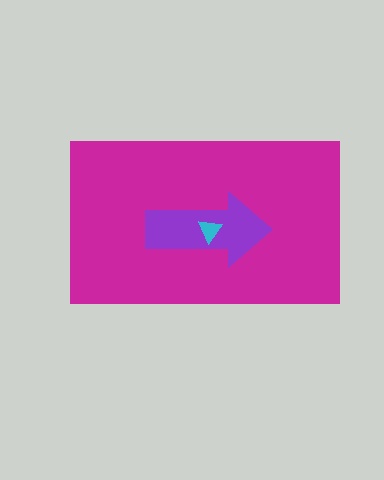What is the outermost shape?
The magenta rectangle.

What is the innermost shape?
The cyan triangle.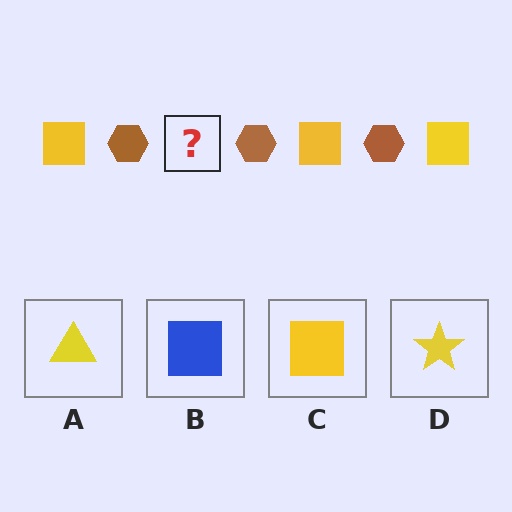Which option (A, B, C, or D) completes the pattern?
C.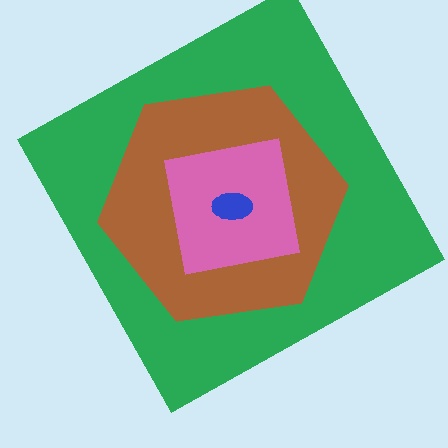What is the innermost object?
The blue ellipse.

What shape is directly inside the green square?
The brown hexagon.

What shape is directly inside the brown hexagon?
The pink square.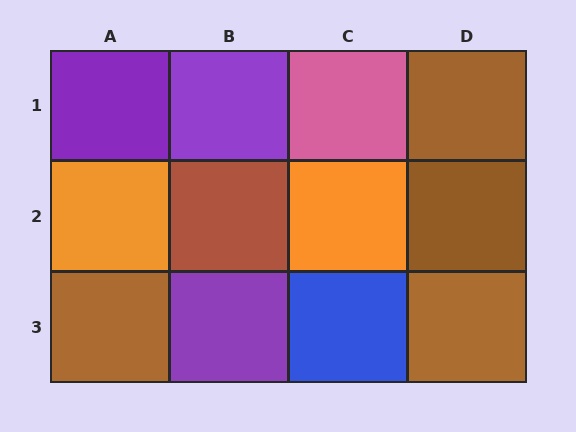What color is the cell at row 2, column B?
Brown.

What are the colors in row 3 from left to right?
Brown, purple, blue, brown.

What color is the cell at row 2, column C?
Orange.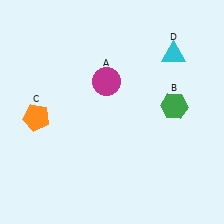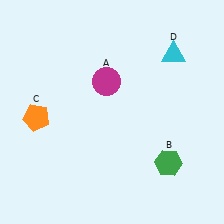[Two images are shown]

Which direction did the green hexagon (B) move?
The green hexagon (B) moved down.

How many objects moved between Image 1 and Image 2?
1 object moved between the two images.